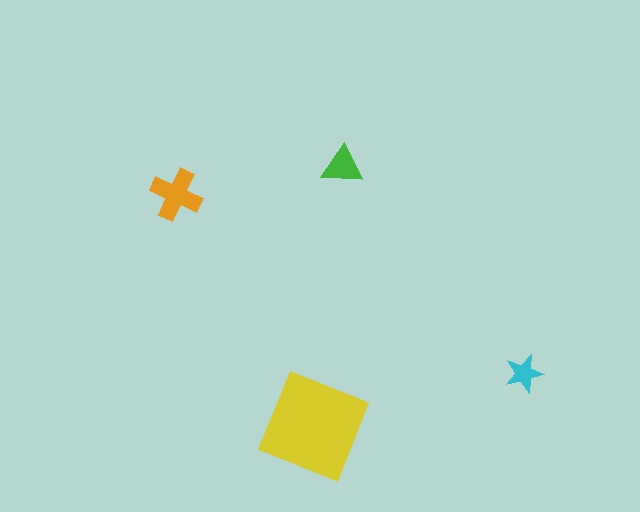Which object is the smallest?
The cyan star.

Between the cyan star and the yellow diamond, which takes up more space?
The yellow diamond.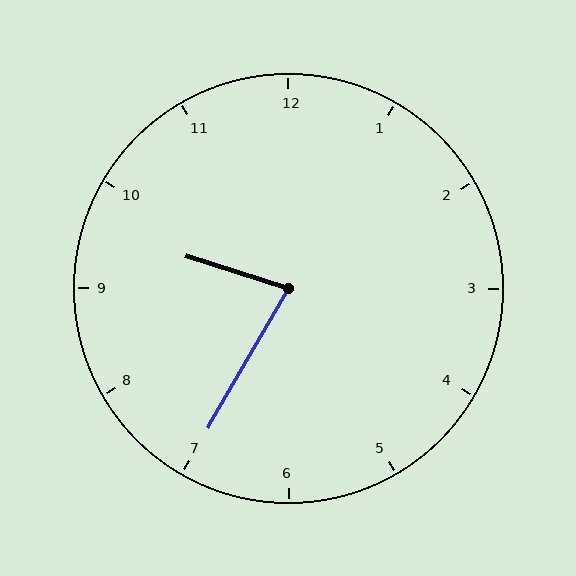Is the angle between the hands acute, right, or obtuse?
It is acute.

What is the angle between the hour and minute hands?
Approximately 78 degrees.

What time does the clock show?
9:35.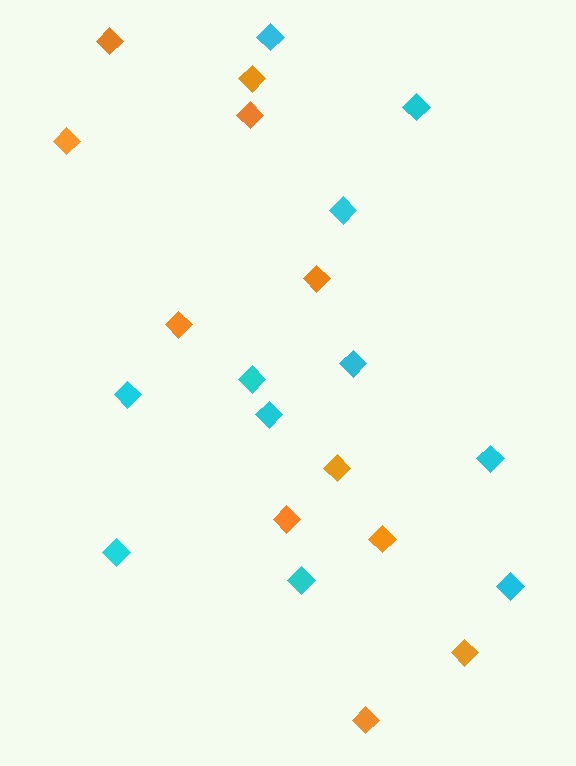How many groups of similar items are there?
There are 2 groups: one group of cyan diamonds (11) and one group of orange diamonds (11).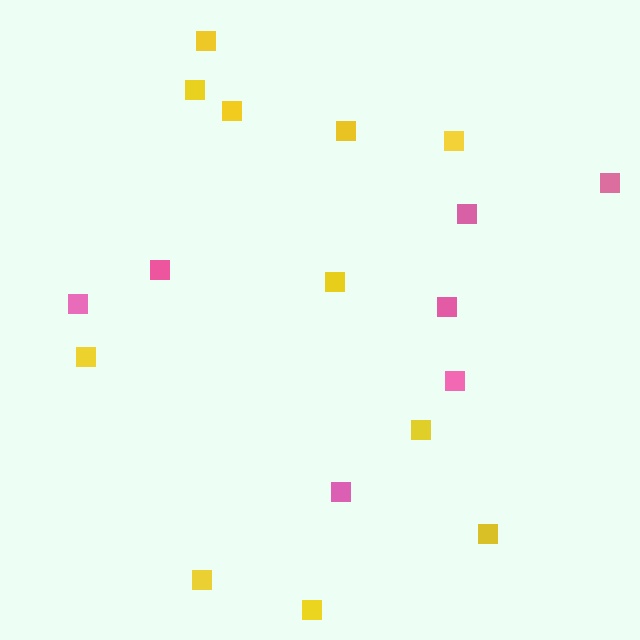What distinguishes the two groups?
There are 2 groups: one group of yellow squares (11) and one group of pink squares (7).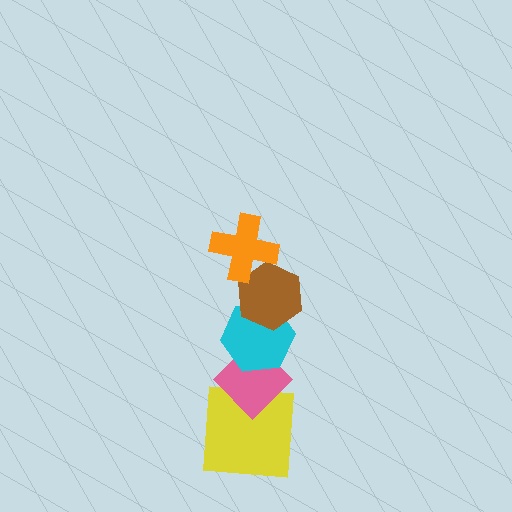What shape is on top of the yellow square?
The pink diamond is on top of the yellow square.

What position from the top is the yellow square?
The yellow square is 5th from the top.